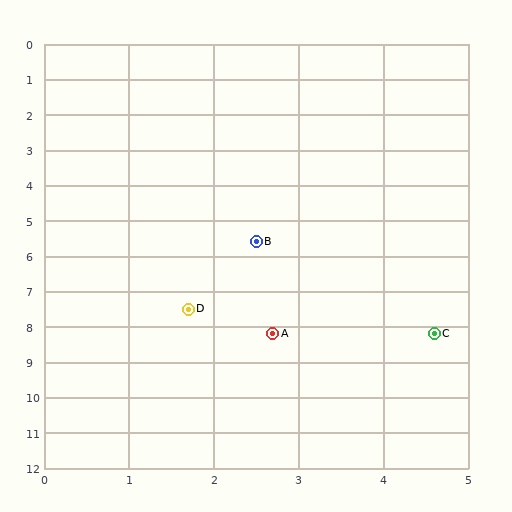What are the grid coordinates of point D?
Point D is at approximately (1.7, 7.5).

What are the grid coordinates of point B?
Point B is at approximately (2.5, 5.6).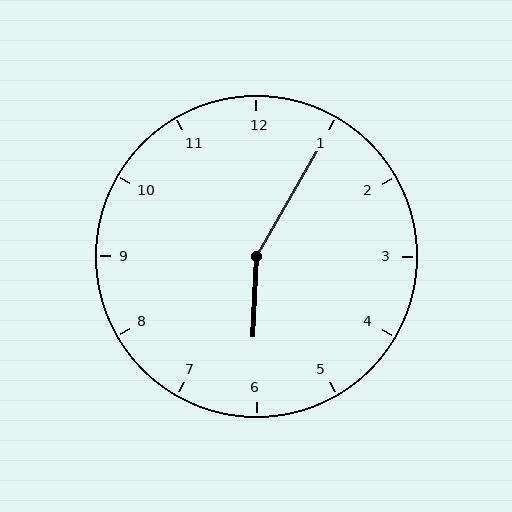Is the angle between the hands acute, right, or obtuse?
It is obtuse.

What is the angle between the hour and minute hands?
Approximately 152 degrees.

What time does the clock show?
6:05.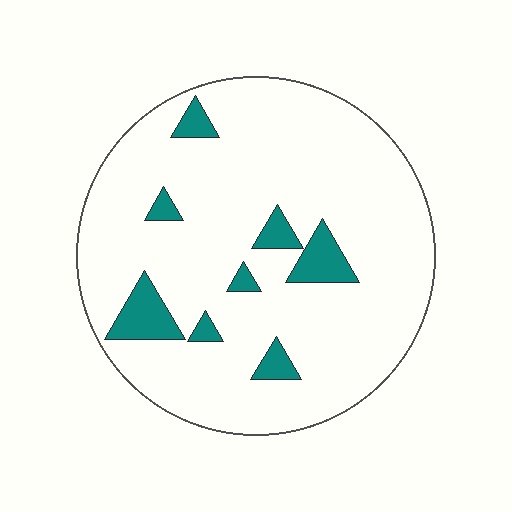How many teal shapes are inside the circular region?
8.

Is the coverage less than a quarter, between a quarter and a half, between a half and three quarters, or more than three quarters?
Less than a quarter.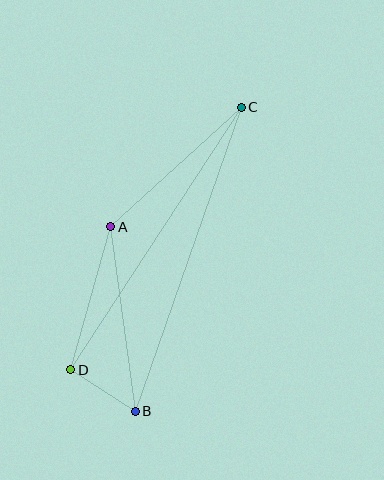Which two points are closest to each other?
Points B and D are closest to each other.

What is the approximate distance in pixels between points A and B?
The distance between A and B is approximately 186 pixels.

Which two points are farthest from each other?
Points B and C are farthest from each other.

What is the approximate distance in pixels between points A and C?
The distance between A and C is approximately 177 pixels.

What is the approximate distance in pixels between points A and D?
The distance between A and D is approximately 149 pixels.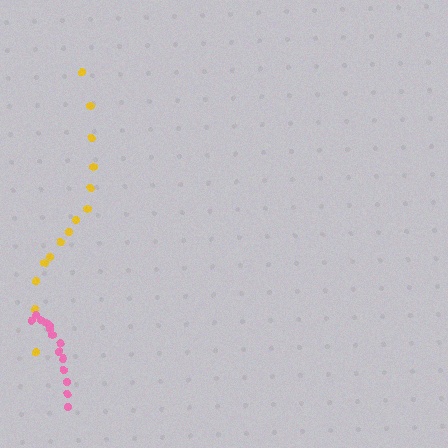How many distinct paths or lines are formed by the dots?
There are 2 distinct paths.